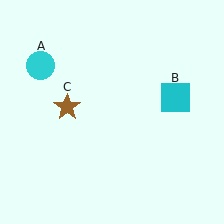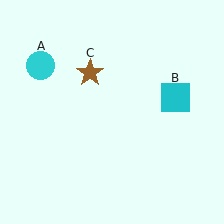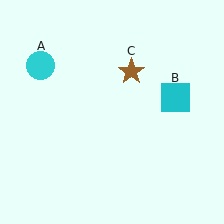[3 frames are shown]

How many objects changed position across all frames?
1 object changed position: brown star (object C).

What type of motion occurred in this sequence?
The brown star (object C) rotated clockwise around the center of the scene.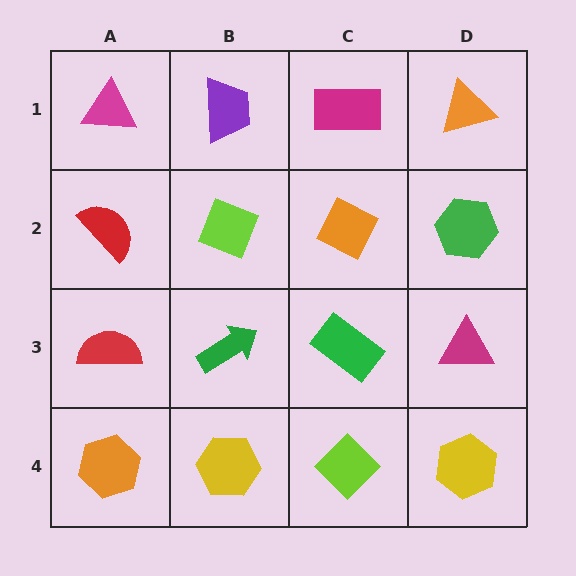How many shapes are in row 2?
4 shapes.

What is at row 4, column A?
An orange hexagon.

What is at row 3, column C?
A green rectangle.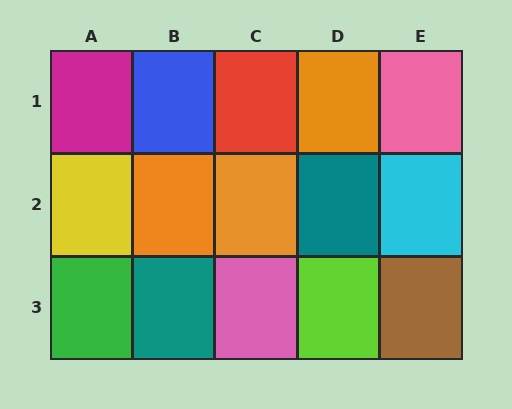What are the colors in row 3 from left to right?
Green, teal, pink, lime, brown.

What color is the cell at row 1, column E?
Pink.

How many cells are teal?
2 cells are teal.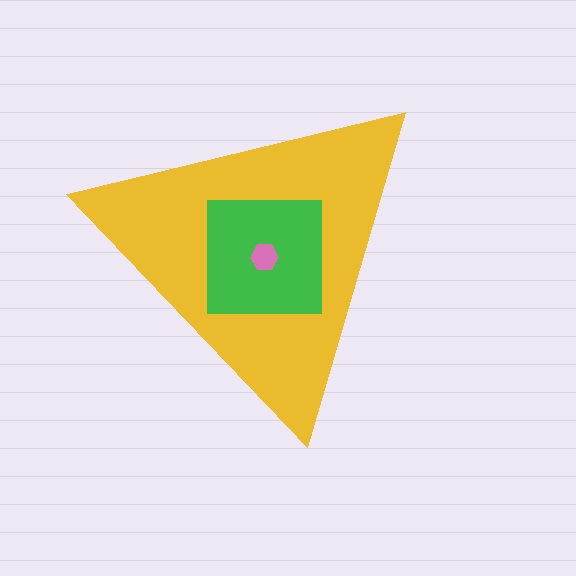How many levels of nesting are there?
3.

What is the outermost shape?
The yellow triangle.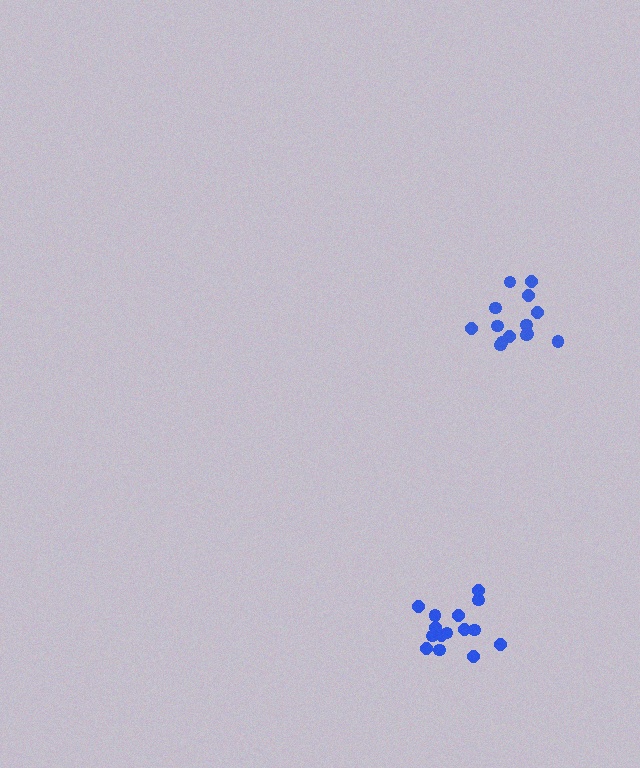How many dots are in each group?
Group 1: 15 dots, Group 2: 14 dots (29 total).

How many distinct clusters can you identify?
There are 2 distinct clusters.